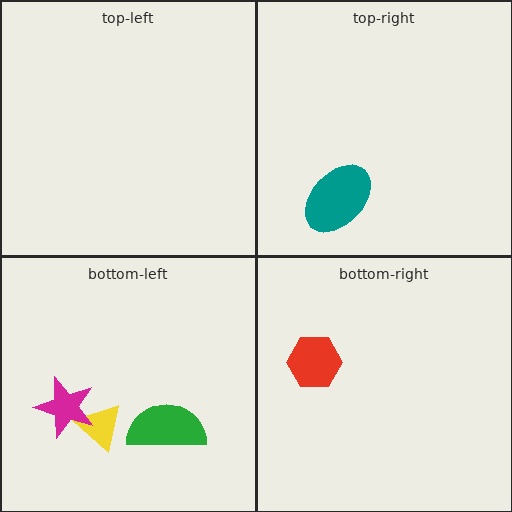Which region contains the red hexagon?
The bottom-right region.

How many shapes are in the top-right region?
1.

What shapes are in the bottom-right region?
The red hexagon.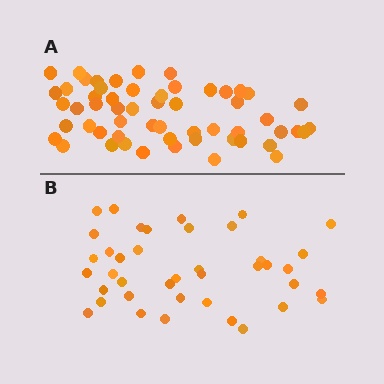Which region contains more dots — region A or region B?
Region A (the top region) has more dots.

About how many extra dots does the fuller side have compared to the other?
Region A has approximately 15 more dots than region B.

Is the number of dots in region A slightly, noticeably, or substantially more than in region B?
Region A has noticeably more, but not dramatically so. The ratio is roughly 1.4 to 1.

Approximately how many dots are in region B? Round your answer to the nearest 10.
About 40 dots.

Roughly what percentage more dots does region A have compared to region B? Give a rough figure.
About 40% more.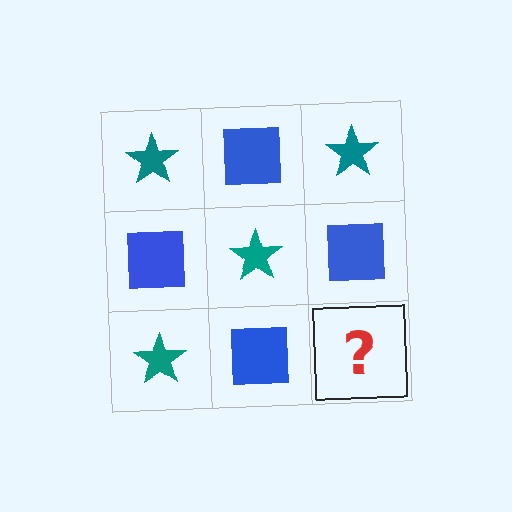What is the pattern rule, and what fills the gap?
The rule is that it alternates teal star and blue square in a checkerboard pattern. The gap should be filled with a teal star.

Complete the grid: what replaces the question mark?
The question mark should be replaced with a teal star.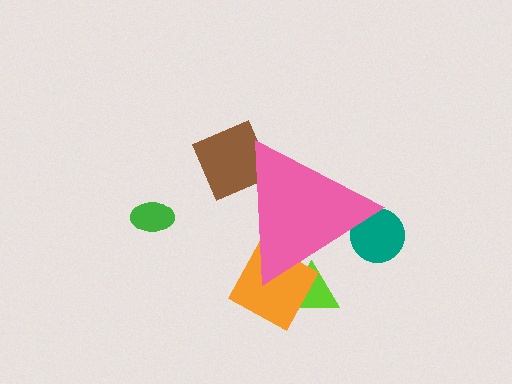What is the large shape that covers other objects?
A pink triangle.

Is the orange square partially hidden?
Yes, the orange square is partially hidden behind the pink triangle.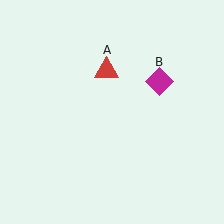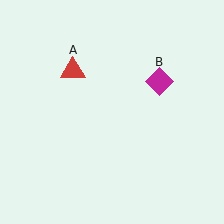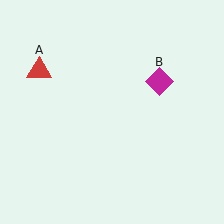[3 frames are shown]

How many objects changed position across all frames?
1 object changed position: red triangle (object A).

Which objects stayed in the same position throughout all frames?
Magenta diamond (object B) remained stationary.